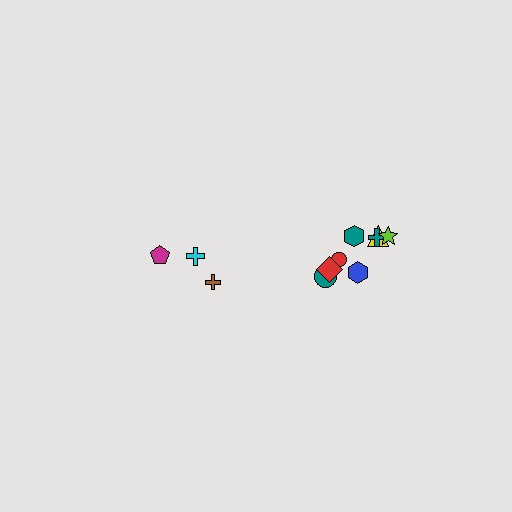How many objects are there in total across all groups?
There are 11 objects.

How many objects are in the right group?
There are 8 objects.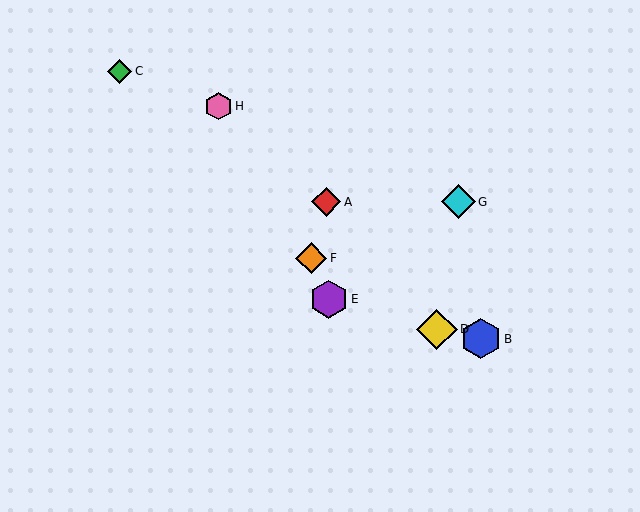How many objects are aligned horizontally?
2 objects (A, G) are aligned horizontally.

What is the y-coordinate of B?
Object B is at y≈339.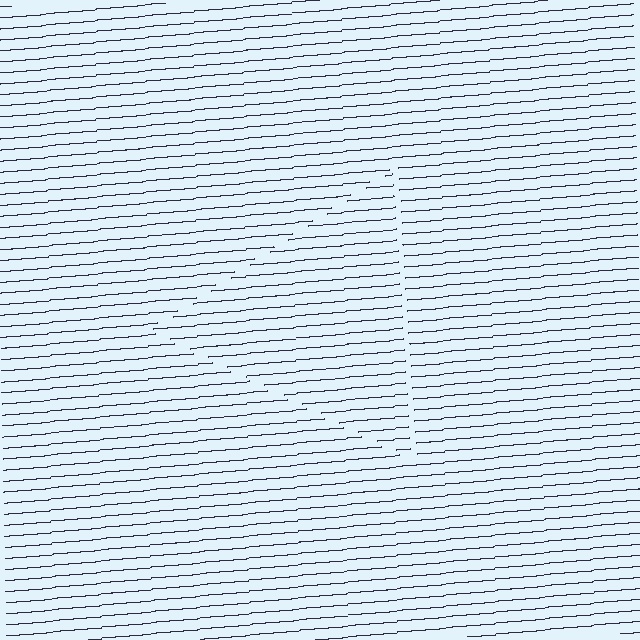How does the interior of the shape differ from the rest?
The interior of the shape contains the same grating, shifted by half a period — the contour is defined by the phase discontinuity where line-ends from the inner and outer gratings abut.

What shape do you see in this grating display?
An illusory triangle. The interior of the shape contains the same grating, shifted by half a period — the contour is defined by the phase discontinuity where line-ends from the inner and outer gratings abut.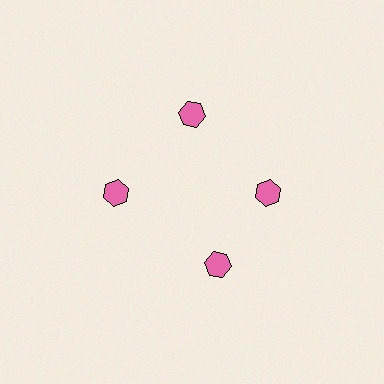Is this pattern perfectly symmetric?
No. The 4 pink hexagons are arranged in a ring, but one element near the 6 o'clock position is rotated out of alignment along the ring, breaking the 4-fold rotational symmetry.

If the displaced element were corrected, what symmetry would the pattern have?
It would have 4-fold rotational symmetry — the pattern would map onto itself every 90 degrees.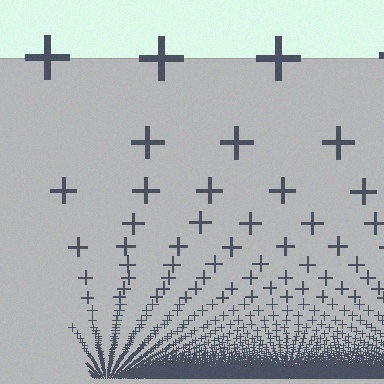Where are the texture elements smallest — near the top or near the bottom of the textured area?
Near the bottom.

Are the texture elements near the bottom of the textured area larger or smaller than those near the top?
Smaller. The gradient is inverted — elements near the bottom are smaller and denser.